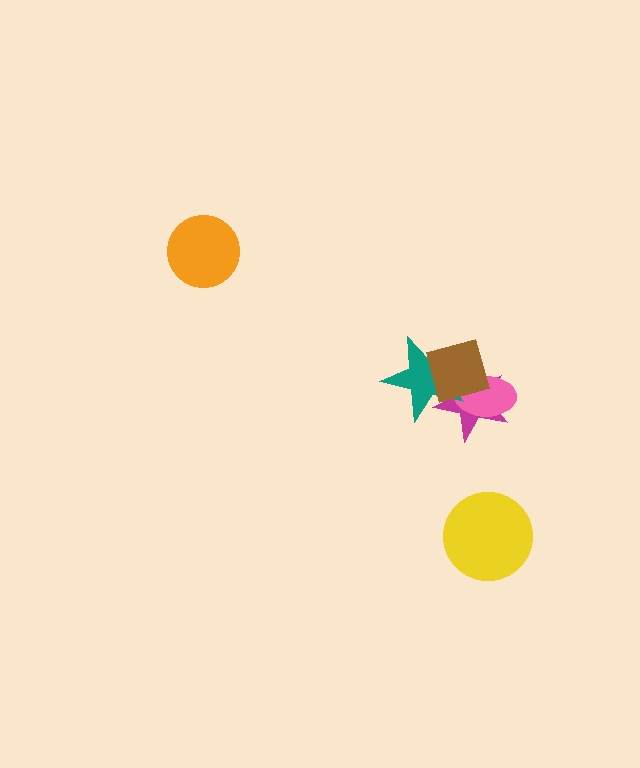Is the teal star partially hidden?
Yes, it is partially covered by another shape.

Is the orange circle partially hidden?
No, no other shape covers it.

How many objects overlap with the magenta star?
3 objects overlap with the magenta star.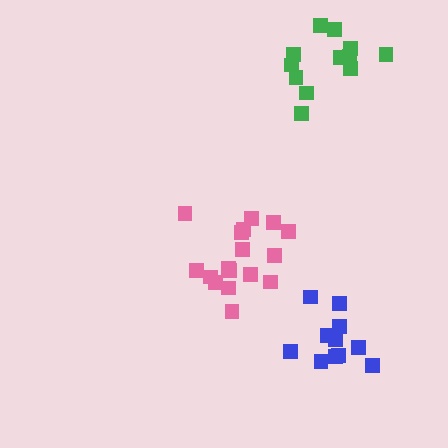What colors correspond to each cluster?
The clusters are colored: pink, green, blue.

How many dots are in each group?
Group 1: 17 dots, Group 2: 12 dots, Group 3: 11 dots (40 total).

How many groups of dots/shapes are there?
There are 3 groups.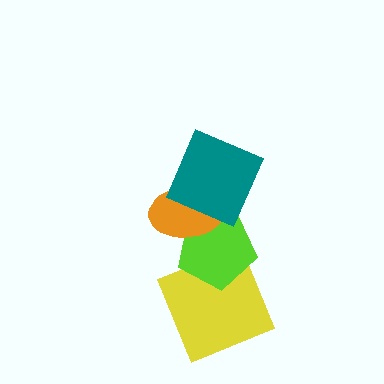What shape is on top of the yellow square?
The lime pentagon is on top of the yellow square.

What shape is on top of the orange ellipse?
The teal square is on top of the orange ellipse.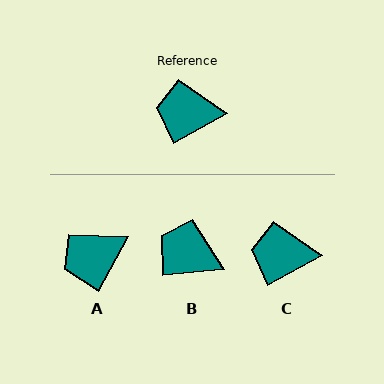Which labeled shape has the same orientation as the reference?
C.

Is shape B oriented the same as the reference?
No, it is off by about 23 degrees.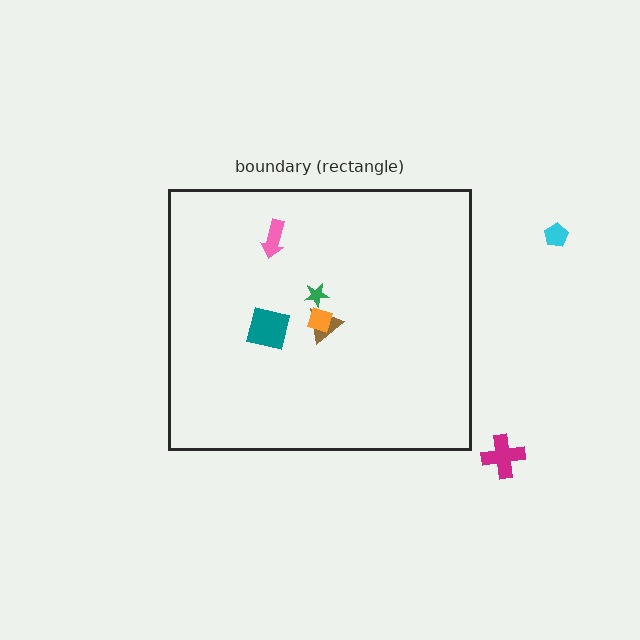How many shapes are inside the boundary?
5 inside, 2 outside.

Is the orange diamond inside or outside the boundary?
Inside.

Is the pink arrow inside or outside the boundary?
Inside.